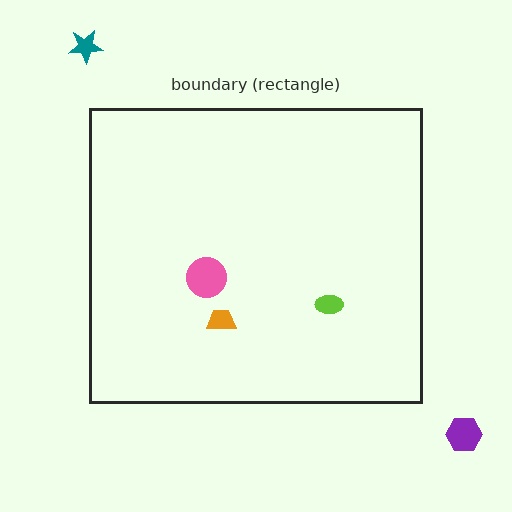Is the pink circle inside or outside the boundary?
Inside.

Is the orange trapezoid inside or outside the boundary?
Inside.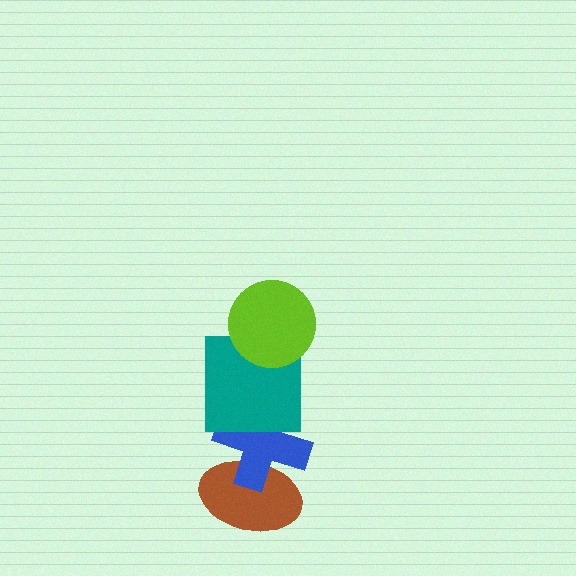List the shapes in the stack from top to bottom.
From top to bottom: the lime circle, the teal square, the blue cross, the brown ellipse.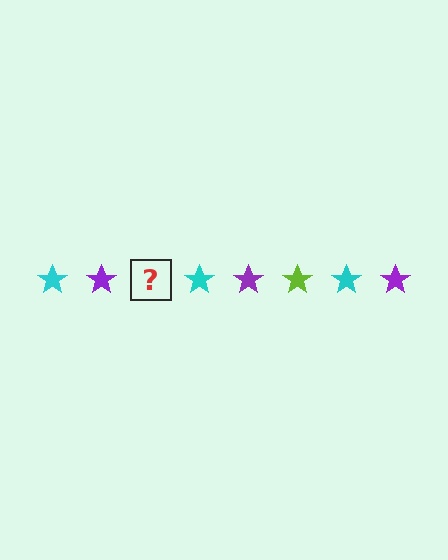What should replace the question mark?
The question mark should be replaced with a lime star.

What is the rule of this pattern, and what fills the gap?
The rule is that the pattern cycles through cyan, purple, lime stars. The gap should be filled with a lime star.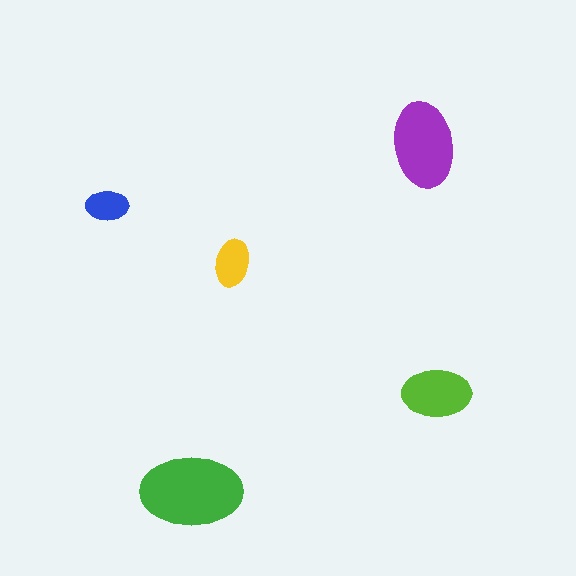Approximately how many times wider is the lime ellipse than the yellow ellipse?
About 1.5 times wider.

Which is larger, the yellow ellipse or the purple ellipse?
The purple one.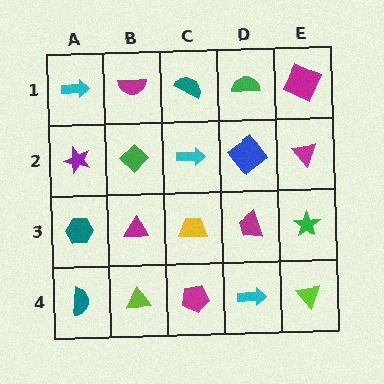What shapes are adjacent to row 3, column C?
A cyan arrow (row 2, column C), a magenta pentagon (row 4, column C), a magenta triangle (row 3, column B), a magenta trapezoid (row 3, column D).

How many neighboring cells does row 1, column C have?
3.